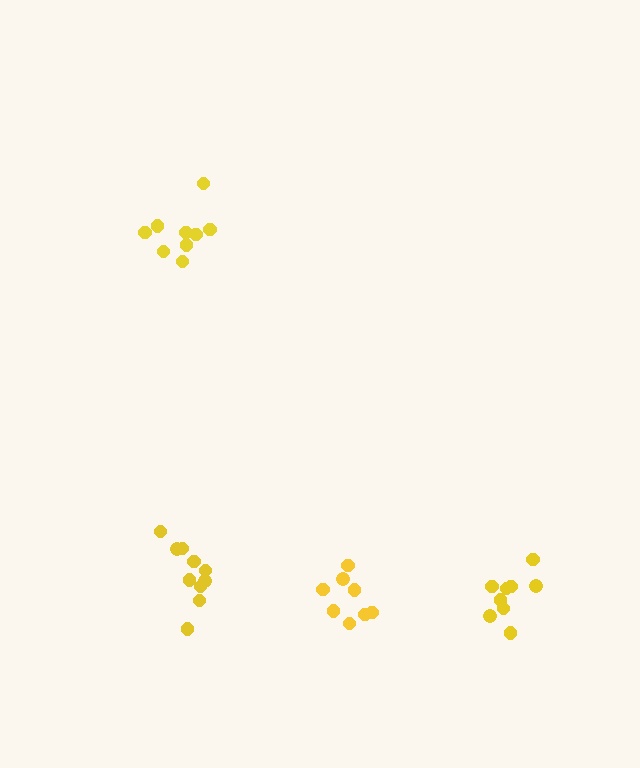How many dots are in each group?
Group 1: 9 dots, Group 2: 9 dots, Group 3: 8 dots, Group 4: 10 dots (36 total).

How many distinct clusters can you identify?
There are 4 distinct clusters.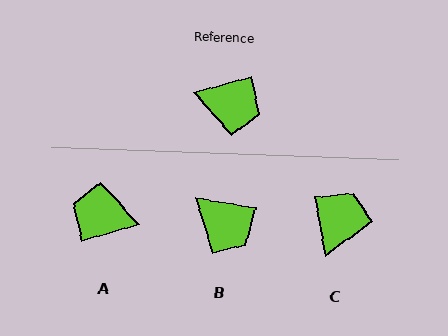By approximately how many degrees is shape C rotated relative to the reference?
Approximately 85 degrees counter-clockwise.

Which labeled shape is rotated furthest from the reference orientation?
A, about 179 degrees away.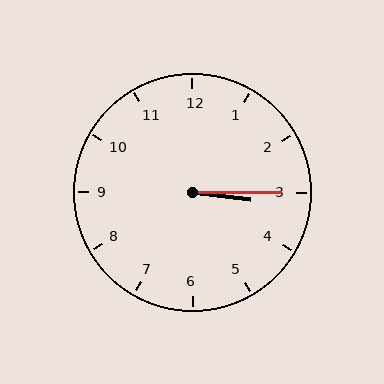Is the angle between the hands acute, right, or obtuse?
It is acute.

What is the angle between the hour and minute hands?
Approximately 8 degrees.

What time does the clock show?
3:15.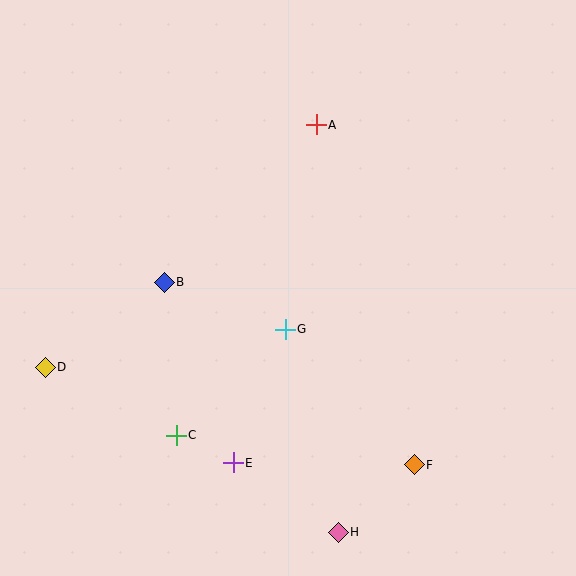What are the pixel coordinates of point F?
Point F is at (414, 465).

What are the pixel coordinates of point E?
Point E is at (233, 463).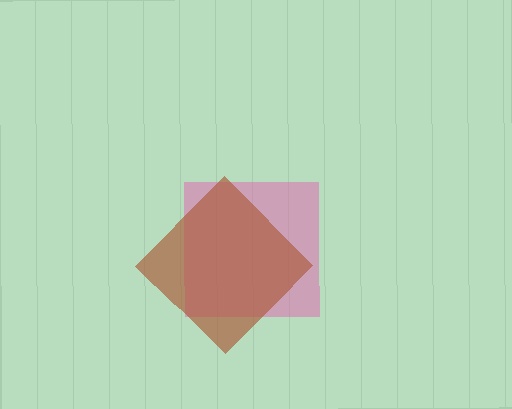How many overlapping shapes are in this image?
There are 2 overlapping shapes in the image.